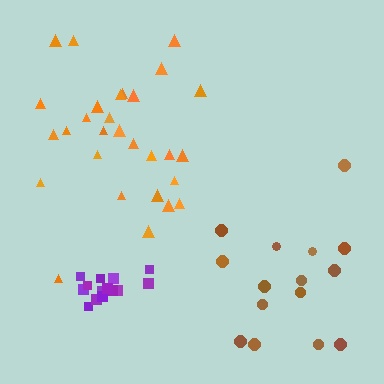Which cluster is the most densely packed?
Purple.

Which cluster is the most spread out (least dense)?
Brown.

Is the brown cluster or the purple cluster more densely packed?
Purple.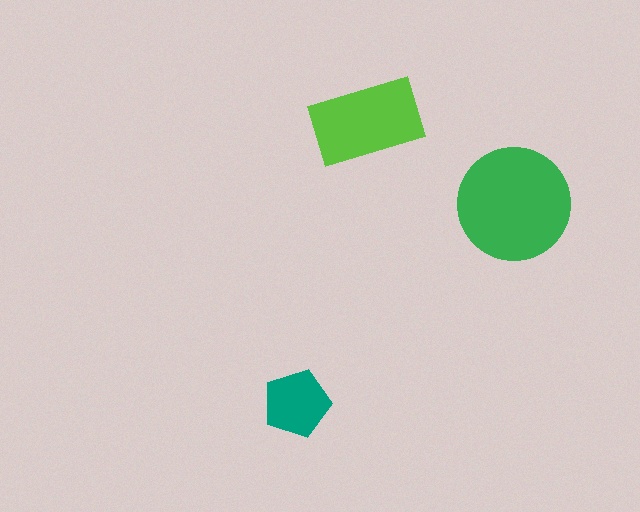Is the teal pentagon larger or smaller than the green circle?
Smaller.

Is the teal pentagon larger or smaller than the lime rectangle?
Smaller.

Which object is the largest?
The green circle.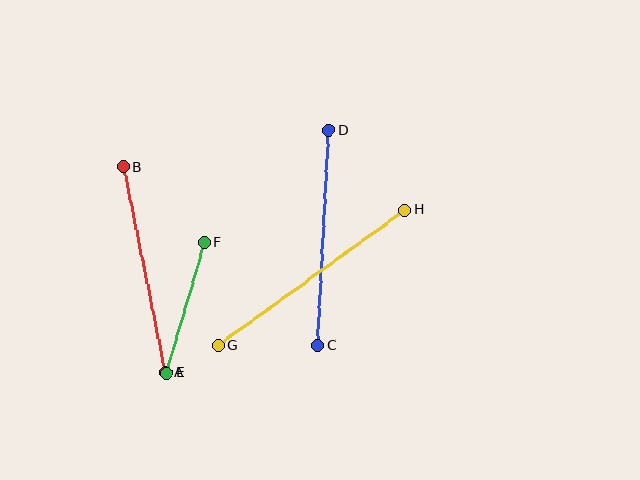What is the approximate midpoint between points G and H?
The midpoint is at approximately (311, 278) pixels.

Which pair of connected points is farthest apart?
Points G and H are farthest apart.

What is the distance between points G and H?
The distance is approximately 231 pixels.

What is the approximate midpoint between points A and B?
The midpoint is at approximately (144, 270) pixels.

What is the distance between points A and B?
The distance is approximately 210 pixels.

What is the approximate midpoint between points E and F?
The midpoint is at approximately (186, 308) pixels.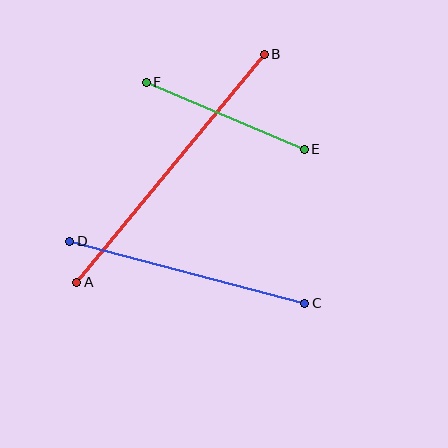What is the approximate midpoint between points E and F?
The midpoint is at approximately (225, 116) pixels.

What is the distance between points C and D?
The distance is approximately 243 pixels.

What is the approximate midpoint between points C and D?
The midpoint is at approximately (187, 272) pixels.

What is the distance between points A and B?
The distance is approximately 295 pixels.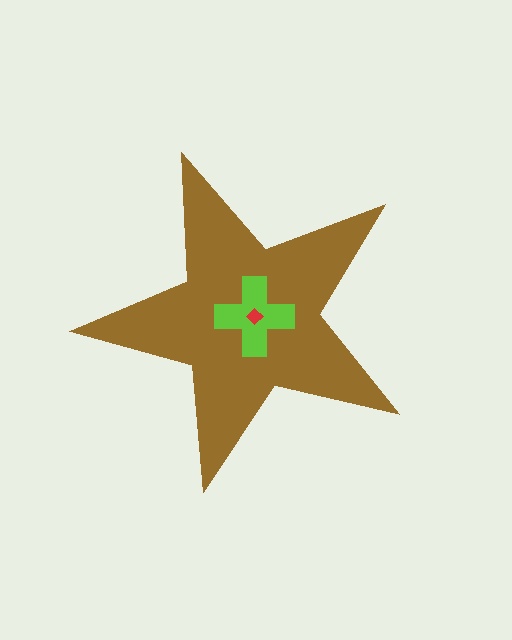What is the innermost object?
The red diamond.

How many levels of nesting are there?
3.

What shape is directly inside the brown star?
The lime cross.